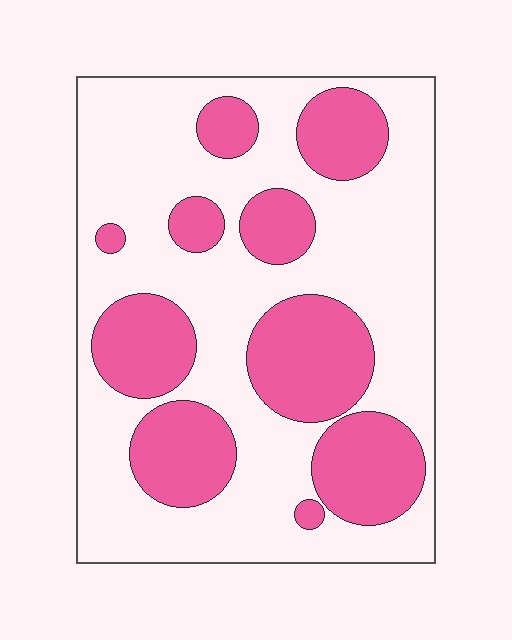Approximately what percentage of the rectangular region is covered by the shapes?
Approximately 35%.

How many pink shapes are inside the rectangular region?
10.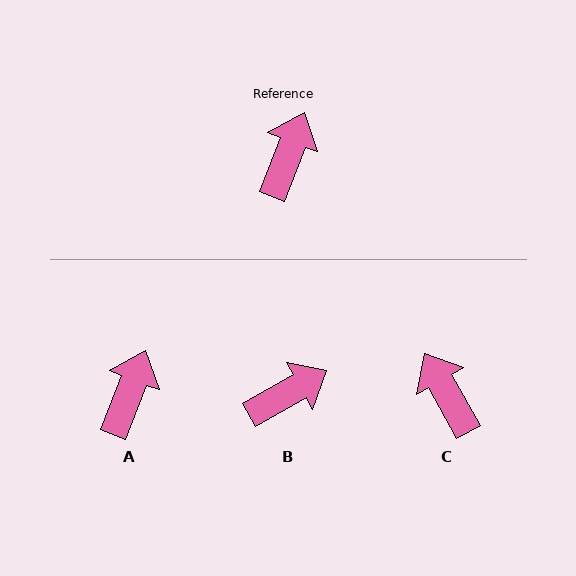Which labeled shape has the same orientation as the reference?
A.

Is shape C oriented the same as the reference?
No, it is off by about 51 degrees.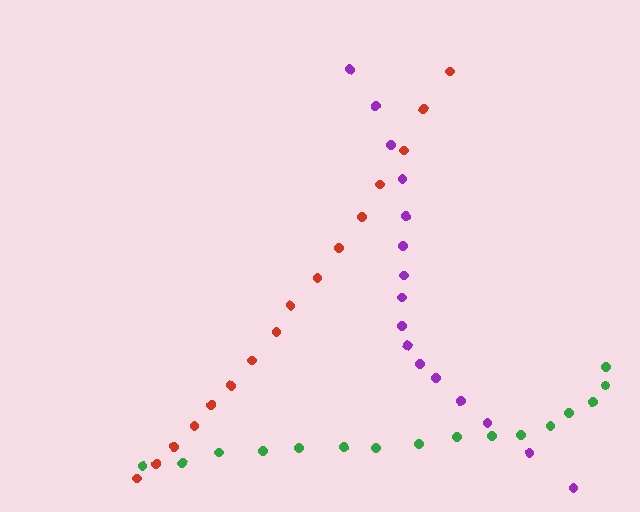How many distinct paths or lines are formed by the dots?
There are 3 distinct paths.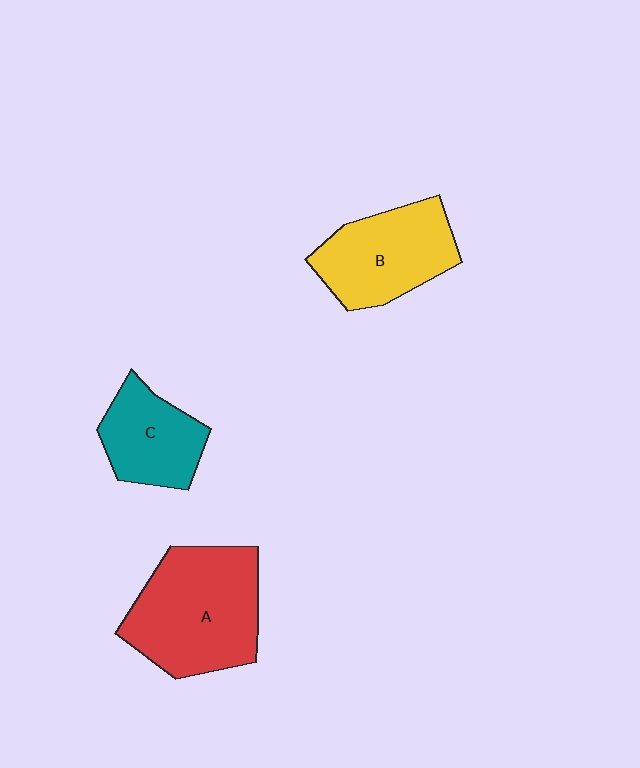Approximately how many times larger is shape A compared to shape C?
Approximately 1.7 times.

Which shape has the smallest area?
Shape C (teal).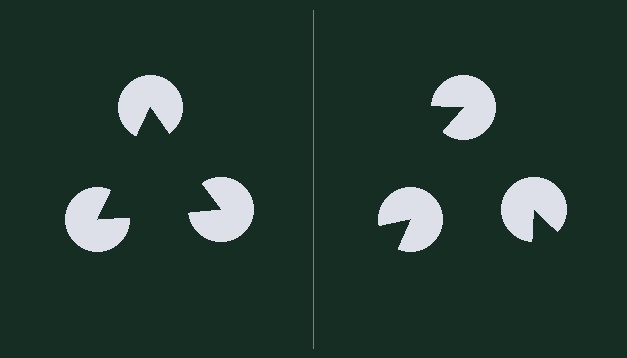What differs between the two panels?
The pac-man discs are positioned identically on both sides; only the wedge orientations differ. On the left they align to a triangle; on the right they are misaligned.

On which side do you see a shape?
An illusory triangle appears on the left side. On the right side the wedge cuts are rotated, so no coherent shape forms.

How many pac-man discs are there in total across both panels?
6 — 3 on each side.